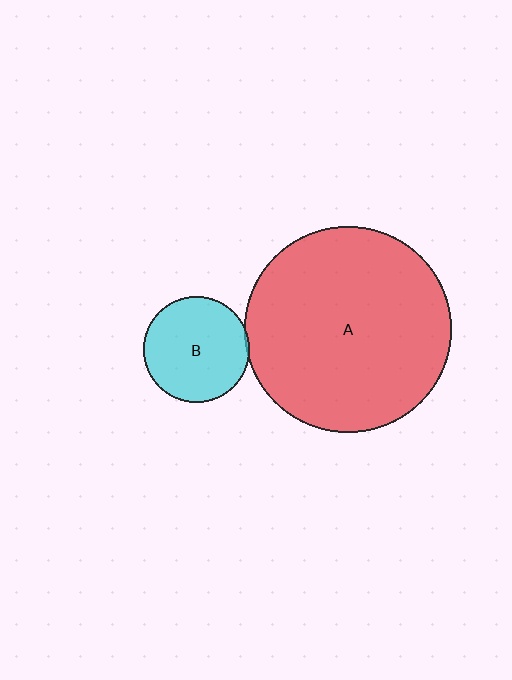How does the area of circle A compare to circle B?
Approximately 3.8 times.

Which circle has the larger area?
Circle A (red).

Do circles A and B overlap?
Yes.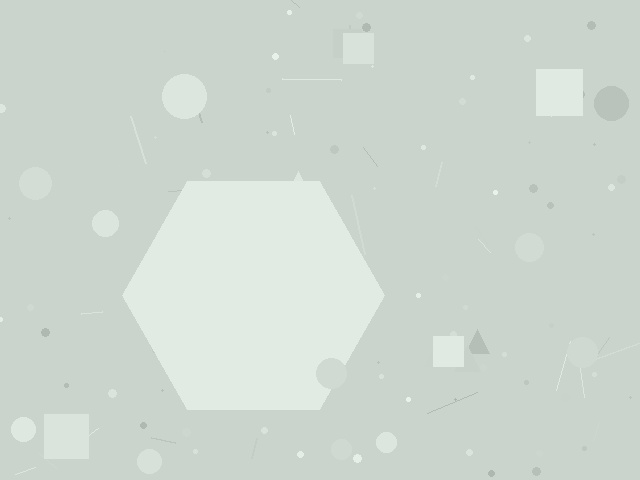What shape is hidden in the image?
A hexagon is hidden in the image.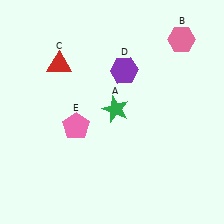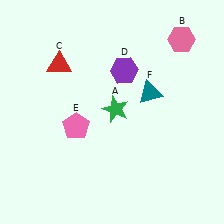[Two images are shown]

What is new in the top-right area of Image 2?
A teal triangle (F) was added in the top-right area of Image 2.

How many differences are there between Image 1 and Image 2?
There is 1 difference between the two images.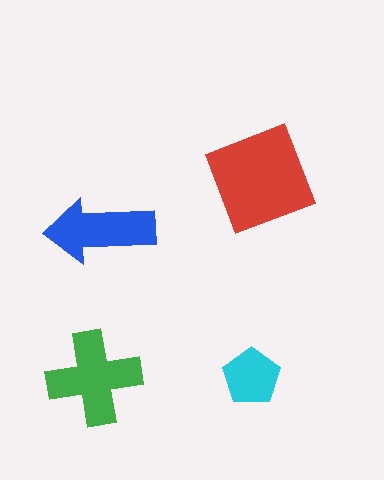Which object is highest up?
The red diamond is topmost.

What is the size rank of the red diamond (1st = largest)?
1st.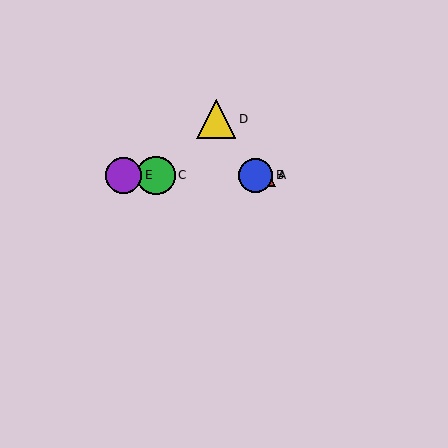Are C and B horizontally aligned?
Yes, both are at y≈175.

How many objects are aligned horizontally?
4 objects (A, B, C, E) are aligned horizontally.